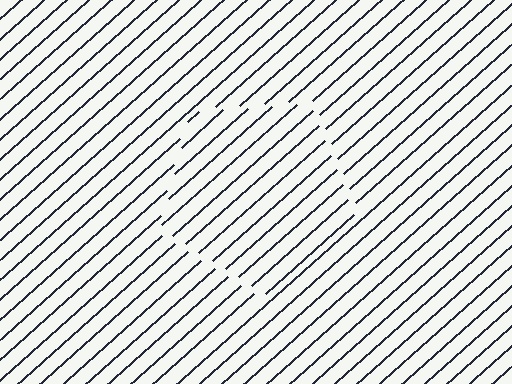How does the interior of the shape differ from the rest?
The interior of the shape contains the same grating, shifted by half a period — the contour is defined by the phase discontinuity where line-ends from the inner and outer gratings abut.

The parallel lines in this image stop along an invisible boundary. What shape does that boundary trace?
An illusory pentagon. The interior of the shape contains the same grating, shifted by half a period — the contour is defined by the phase discontinuity where line-ends from the inner and outer gratings abut.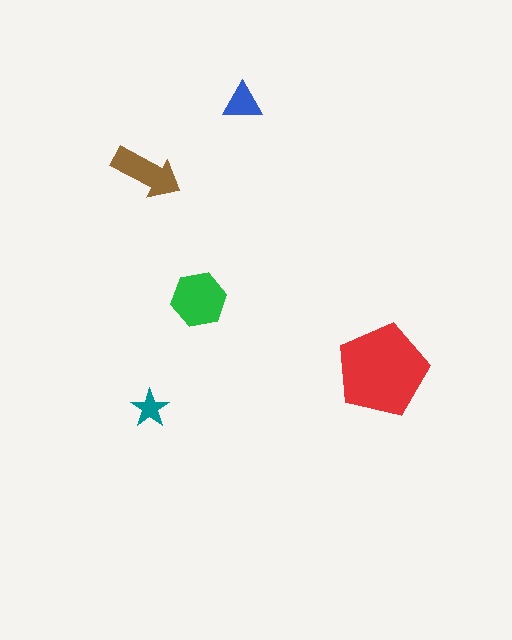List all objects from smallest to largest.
The teal star, the blue triangle, the brown arrow, the green hexagon, the red pentagon.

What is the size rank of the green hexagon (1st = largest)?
2nd.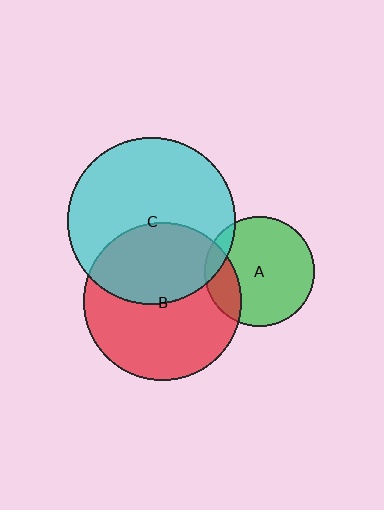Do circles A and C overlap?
Yes.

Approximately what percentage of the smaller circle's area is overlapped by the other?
Approximately 10%.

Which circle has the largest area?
Circle C (cyan).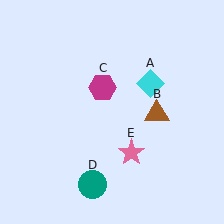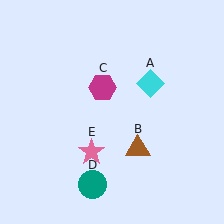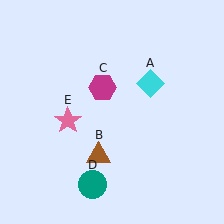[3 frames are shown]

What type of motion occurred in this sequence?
The brown triangle (object B), pink star (object E) rotated clockwise around the center of the scene.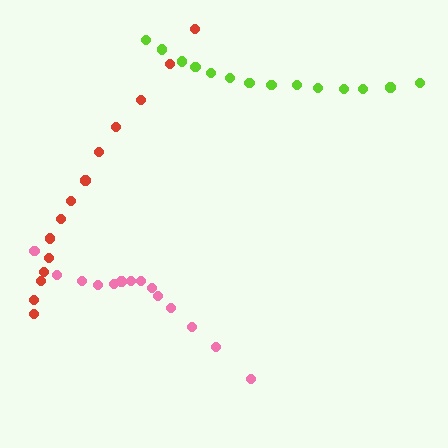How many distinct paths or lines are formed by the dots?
There are 3 distinct paths.